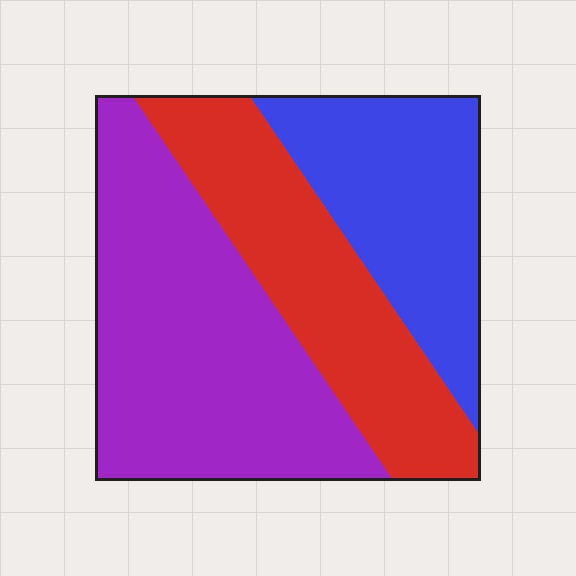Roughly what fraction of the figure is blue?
Blue covers about 25% of the figure.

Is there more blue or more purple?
Purple.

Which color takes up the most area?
Purple, at roughly 45%.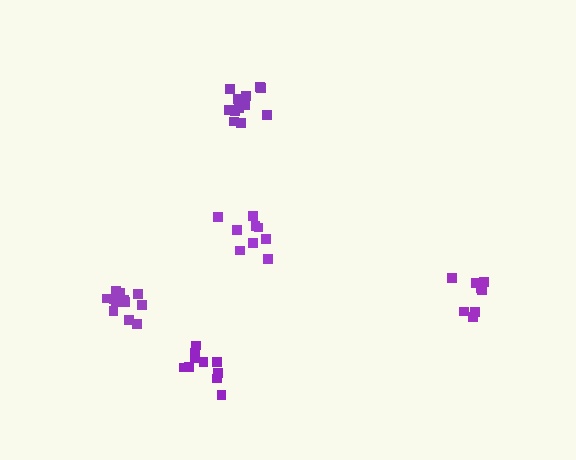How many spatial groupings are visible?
There are 5 spatial groupings.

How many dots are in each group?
Group 1: 8 dots, Group 2: 10 dots, Group 3: 12 dots, Group 4: 12 dots, Group 5: 9 dots (51 total).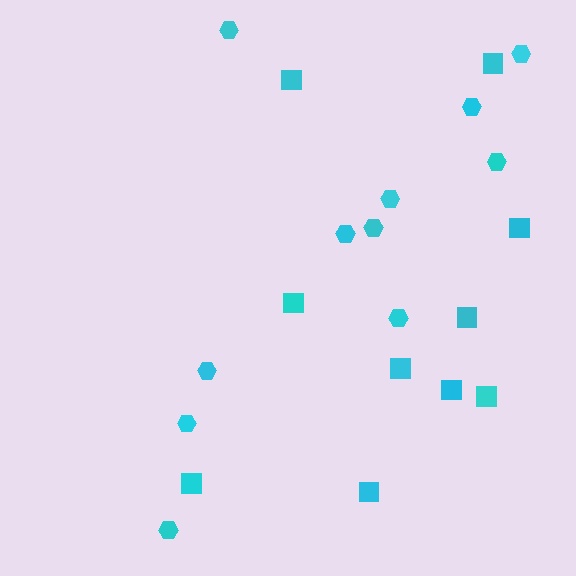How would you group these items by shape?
There are 2 groups: one group of hexagons (11) and one group of squares (10).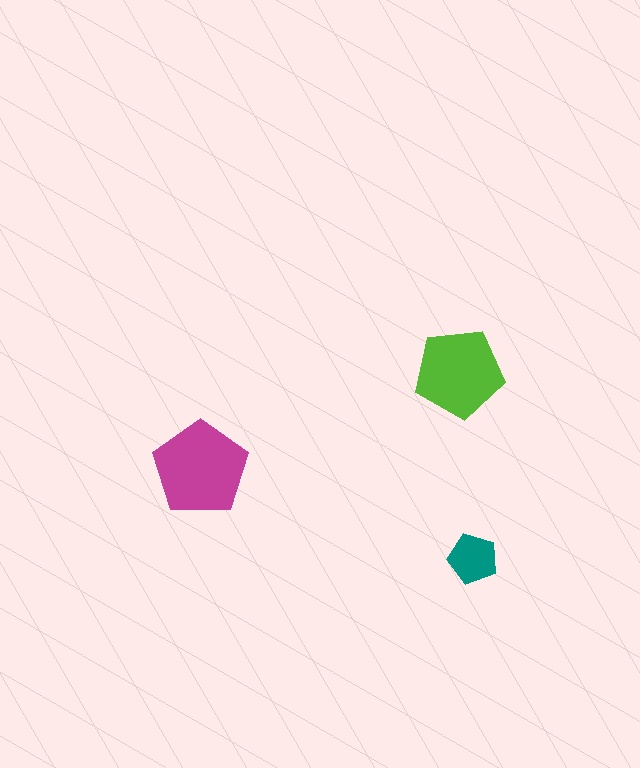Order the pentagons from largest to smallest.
the magenta one, the lime one, the teal one.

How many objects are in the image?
There are 3 objects in the image.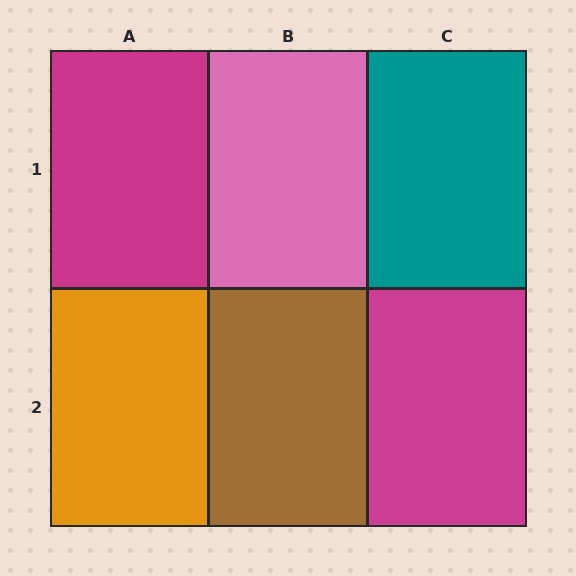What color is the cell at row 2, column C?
Magenta.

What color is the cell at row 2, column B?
Brown.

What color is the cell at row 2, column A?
Orange.